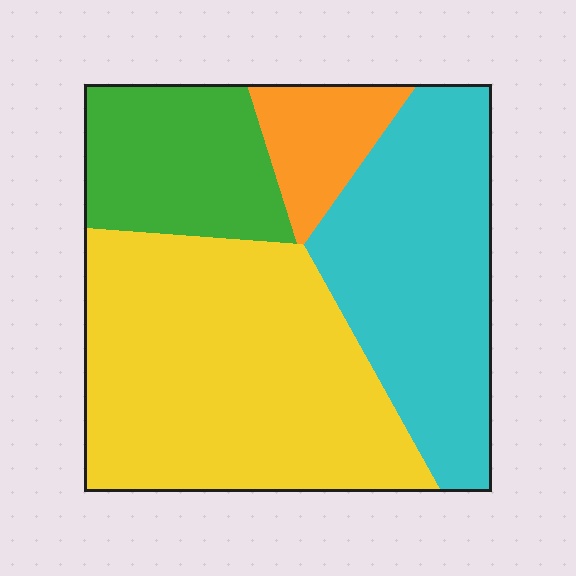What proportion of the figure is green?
Green covers around 15% of the figure.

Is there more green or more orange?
Green.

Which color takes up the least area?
Orange, at roughly 10%.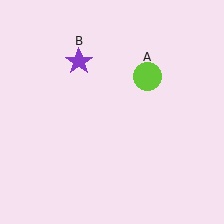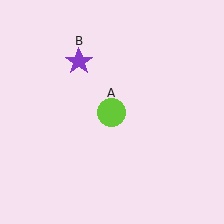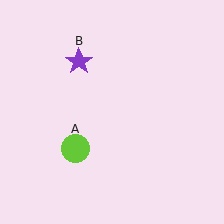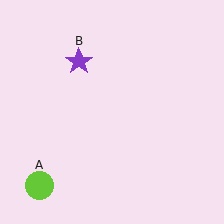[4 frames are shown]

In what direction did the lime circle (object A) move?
The lime circle (object A) moved down and to the left.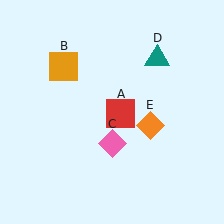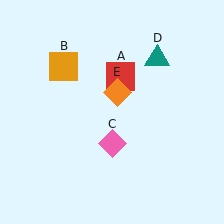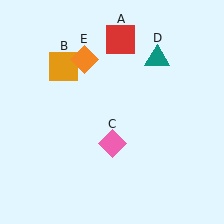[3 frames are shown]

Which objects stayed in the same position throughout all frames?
Orange square (object B) and pink diamond (object C) and teal triangle (object D) remained stationary.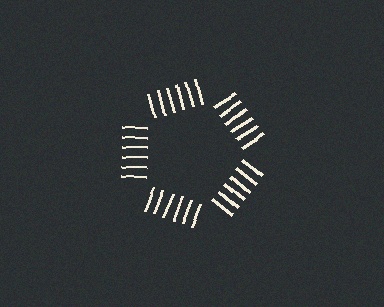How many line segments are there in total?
30 — 6 along each of the 5 edges.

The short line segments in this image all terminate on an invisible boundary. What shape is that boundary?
An illusory pentagon — the line segments terminate on its edges but no continuous stroke is drawn.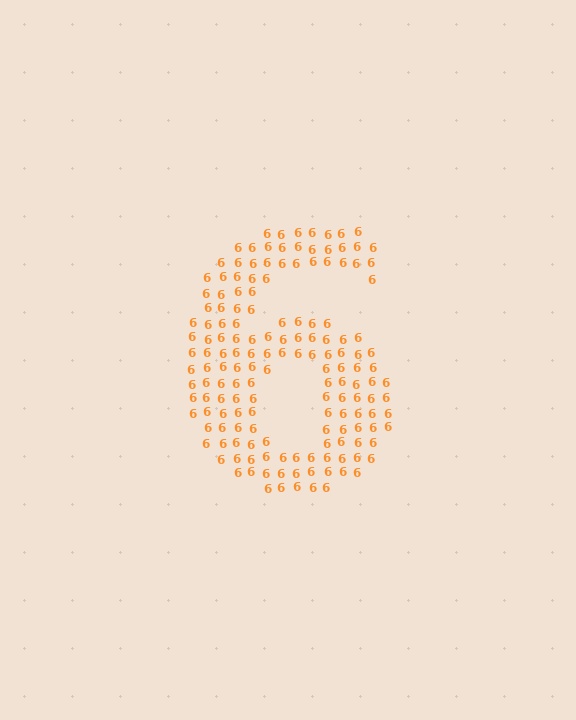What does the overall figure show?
The overall figure shows the digit 6.